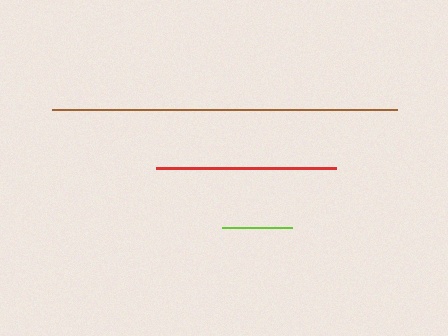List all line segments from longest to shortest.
From longest to shortest: brown, red, lime.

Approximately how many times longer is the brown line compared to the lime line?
The brown line is approximately 5.0 times the length of the lime line.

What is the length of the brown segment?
The brown segment is approximately 346 pixels long.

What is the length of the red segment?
The red segment is approximately 180 pixels long.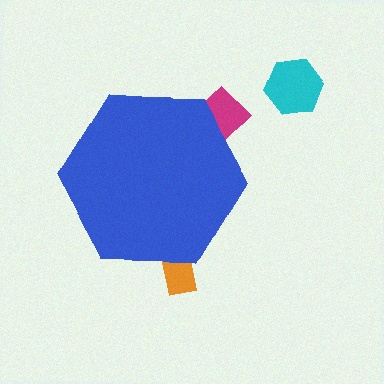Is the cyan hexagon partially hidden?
No, the cyan hexagon is fully visible.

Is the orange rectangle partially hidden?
Yes, the orange rectangle is partially hidden behind the blue hexagon.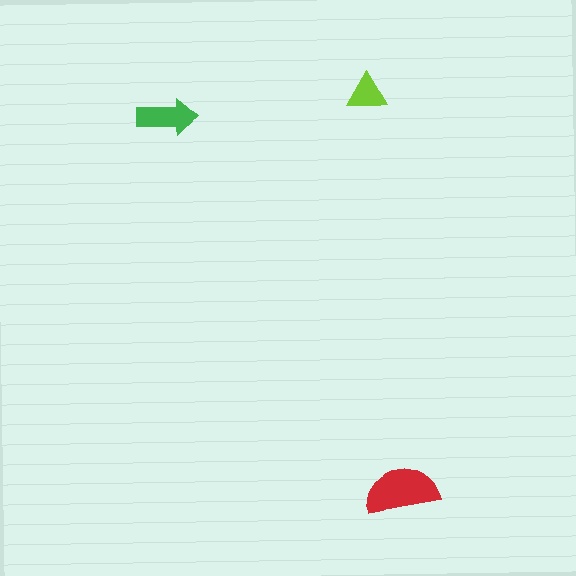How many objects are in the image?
There are 3 objects in the image.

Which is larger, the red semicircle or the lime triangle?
The red semicircle.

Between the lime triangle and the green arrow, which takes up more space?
The green arrow.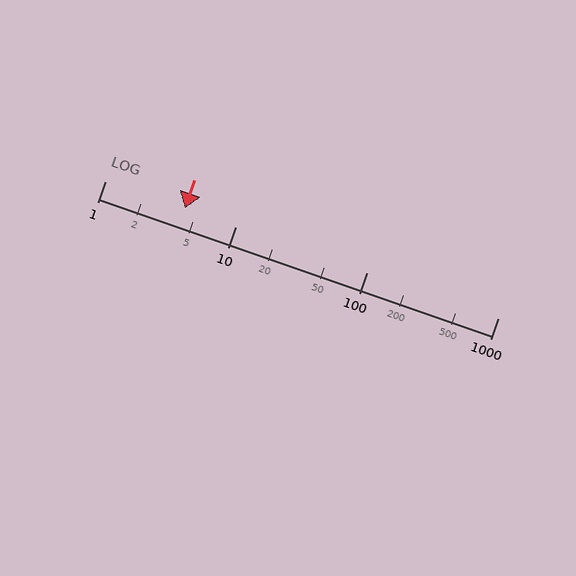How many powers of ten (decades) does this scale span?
The scale spans 3 decades, from 1 to 1000.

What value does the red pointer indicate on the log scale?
The pointer indicates approximately 4.1.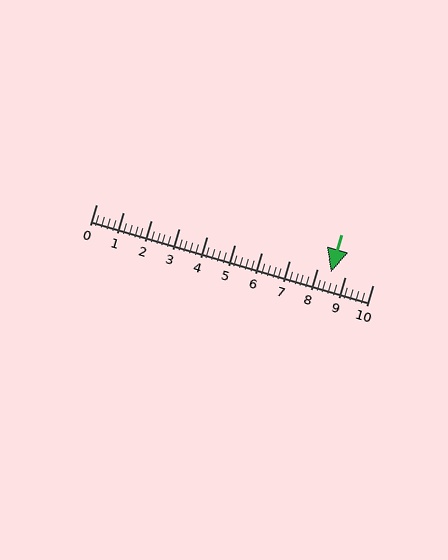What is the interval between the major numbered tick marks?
The major tick marks are spaced 1 units apart.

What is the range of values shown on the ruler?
The ruler shows values from 0 to 10.